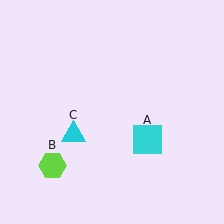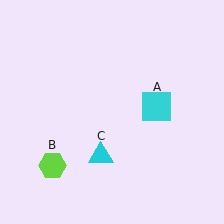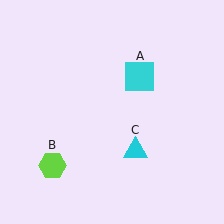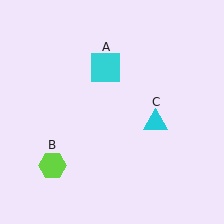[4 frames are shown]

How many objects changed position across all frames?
2 objects changed position: cyan square (object A), cyan triangle (object C).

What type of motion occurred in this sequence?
The cyan square (object A), cyan triangle (object C) rotated counterclockwise around the center of the scene.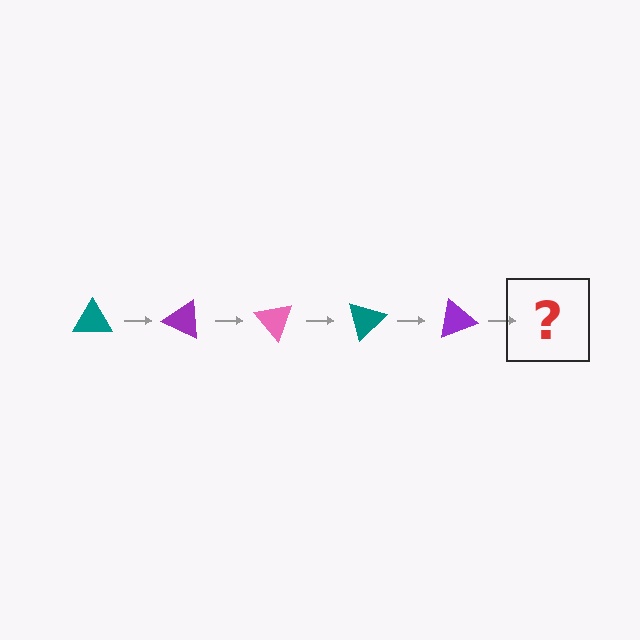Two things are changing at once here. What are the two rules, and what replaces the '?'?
The two rules are that it rotates 25 degrees each step and the color cycles through teal, purple, and pink. The '?' should be a pink triangle, rotated 125 degrees from the start.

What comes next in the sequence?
The next element should be a pink triangle, rotated 125 degrees from the start.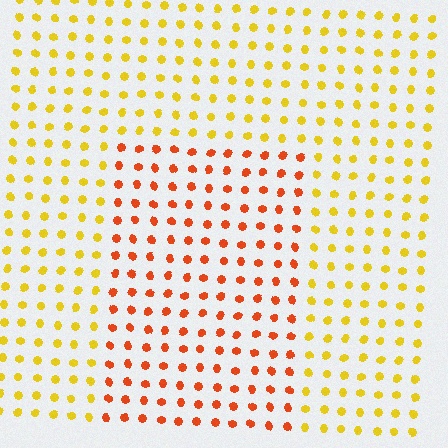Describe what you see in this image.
The image is filled with small yellow elements in a uniform arrangement. A rectangle-shaped region is visible where the elements are tinted to a slightly different hue, forming a subtle color boundary.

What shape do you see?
I see a rectangle.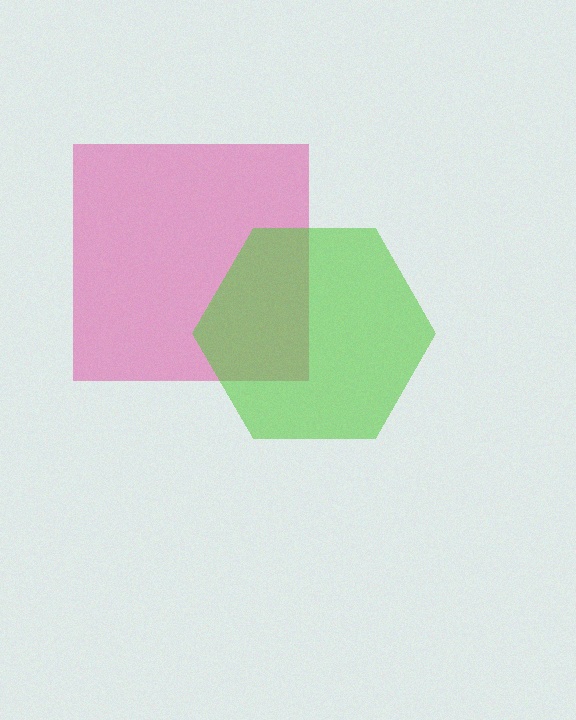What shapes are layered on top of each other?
The layered shapes are: a pink square, a lime hexagon.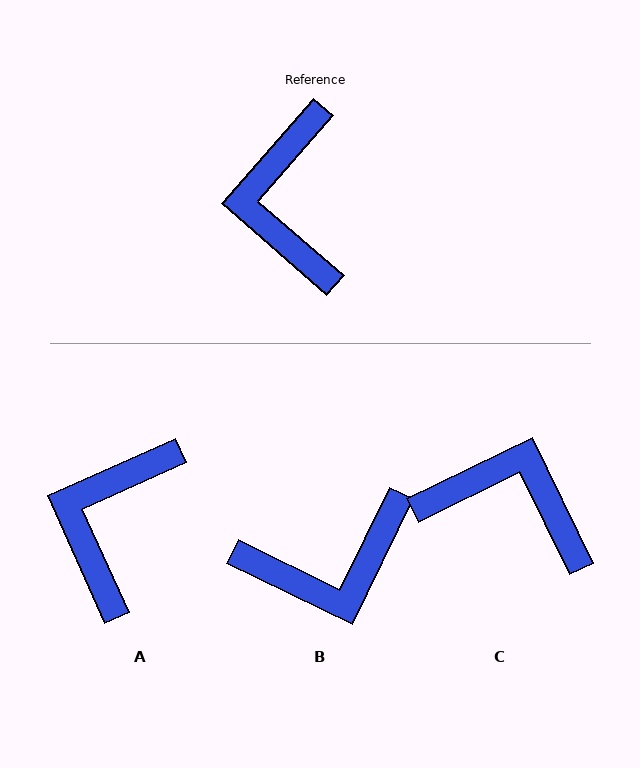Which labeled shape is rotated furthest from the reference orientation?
C, about 113 degrees away.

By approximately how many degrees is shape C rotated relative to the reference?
Approximately 113 degrees clockwise.